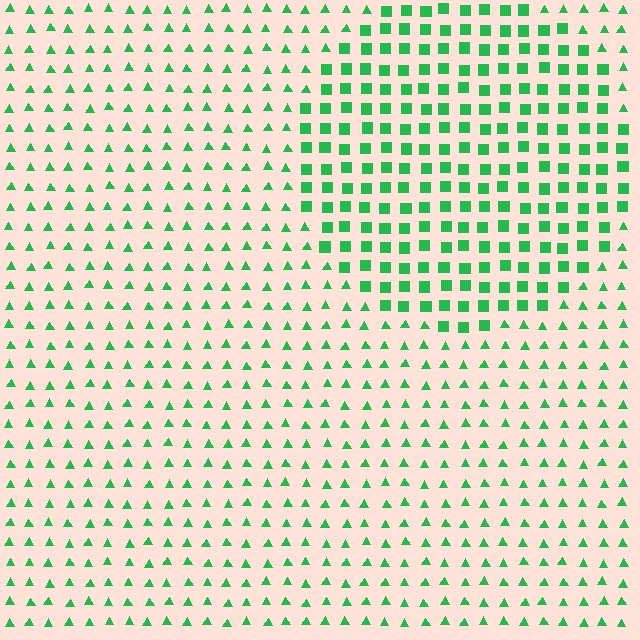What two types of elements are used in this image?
The image uses squares inside the circle region and triangles outside it.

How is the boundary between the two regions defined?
The boundary is defined by a change in element shape: squares inside vs. triangles outside. All elements share the same color and spacing.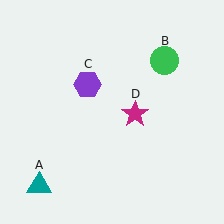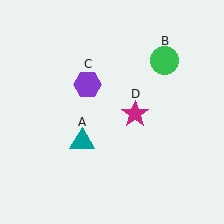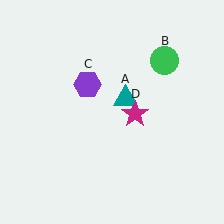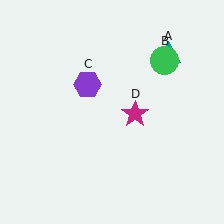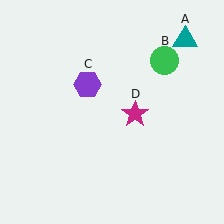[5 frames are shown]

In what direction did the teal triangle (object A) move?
The teal triangle (object A) moved up and to the right.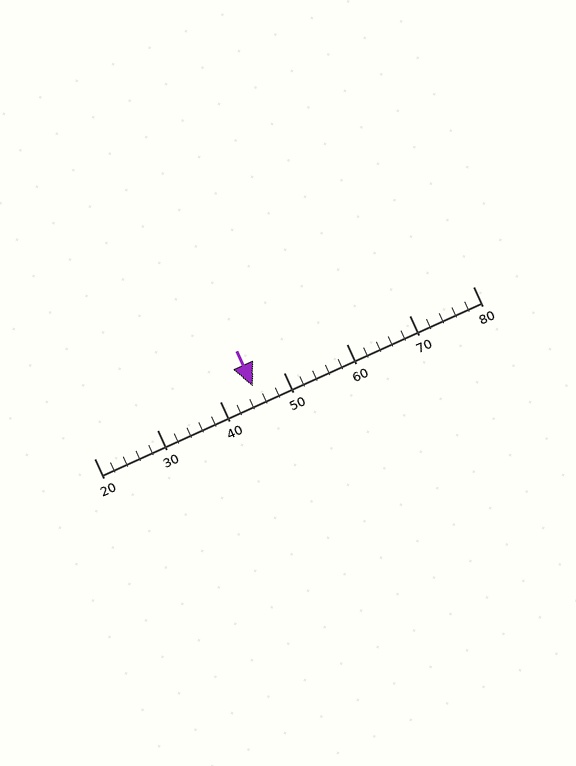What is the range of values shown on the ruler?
The ruler shows values from 20 to 80.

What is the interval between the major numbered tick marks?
The major tick marks are spaced 10 units apart.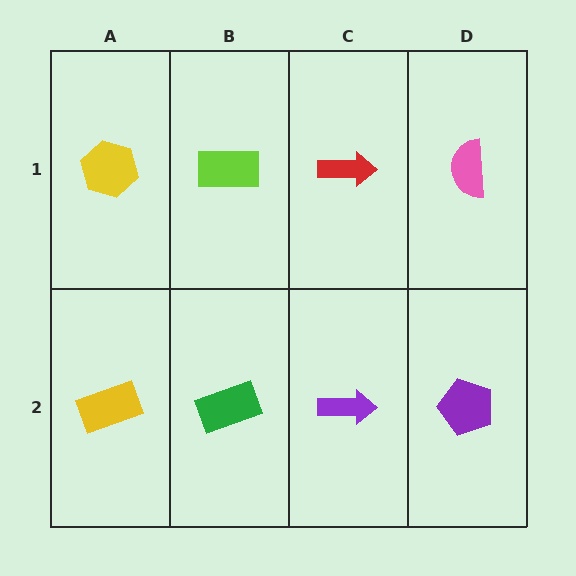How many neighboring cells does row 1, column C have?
3.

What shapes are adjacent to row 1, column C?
A purple arrow (row 2, column C), a lime rectangle (row 1, column B), a pink semicircle (row 1, column D).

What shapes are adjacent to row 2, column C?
A red arrow (row 1, column C), a green rectangle (row 2, column B), a purple pentagon (row 2, column D).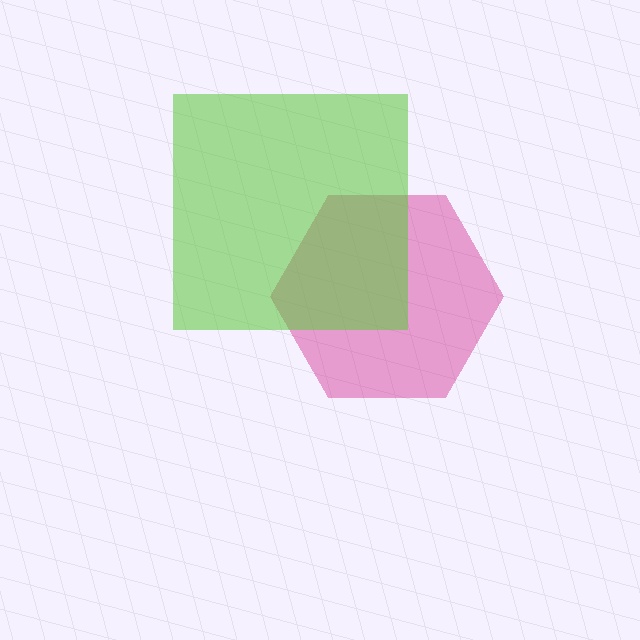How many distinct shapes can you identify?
There are 2 distinct shapes: a magenta hexagon, a lime square.